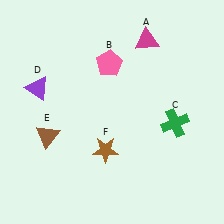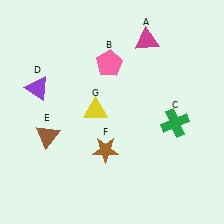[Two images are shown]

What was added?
A yellow triangle (G) was added in Image 2.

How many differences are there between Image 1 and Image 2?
There is 1 difference between the two images.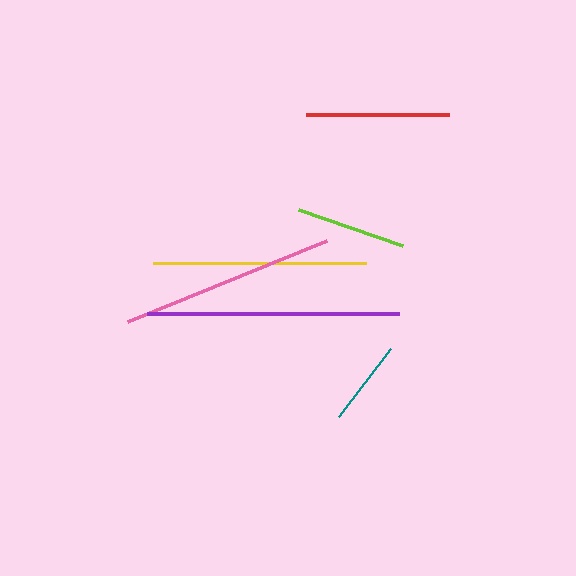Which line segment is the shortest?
The teal line is the shortest at approximately 85 pixels.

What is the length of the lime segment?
The lime segment is approximately 110 pixels long.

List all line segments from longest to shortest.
From longest to shortest: purple, pink, yellow, red, lime, teal.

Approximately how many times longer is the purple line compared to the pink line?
The purple line is approximately 1.2 times the length of the pink line.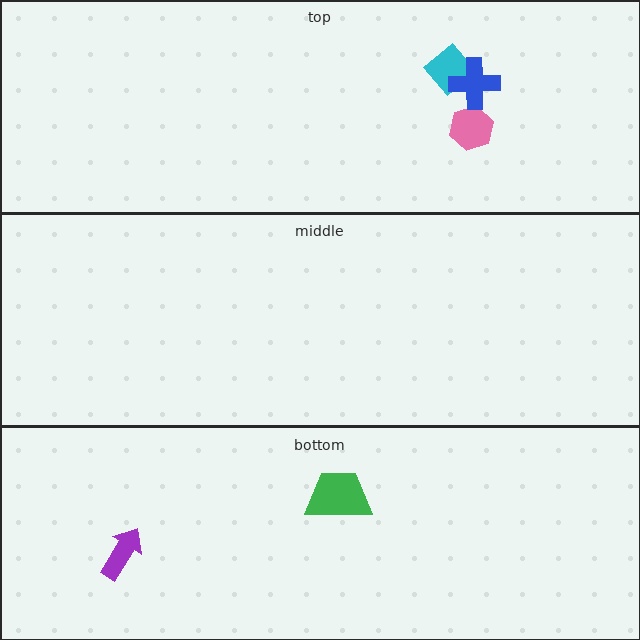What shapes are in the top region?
The cyan diamond, the pink hexagon, the blue cross.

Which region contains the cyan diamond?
The top region.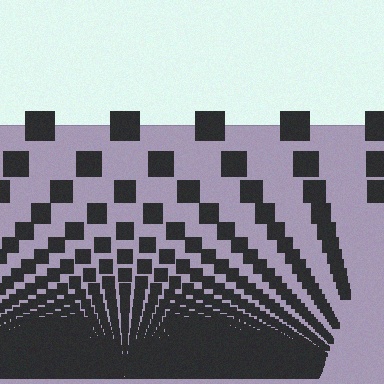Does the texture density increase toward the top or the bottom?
Density increases toward the bottom.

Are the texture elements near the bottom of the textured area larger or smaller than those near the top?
Smaller. The gradient is inverted — elements near the bottom are smaller and denser.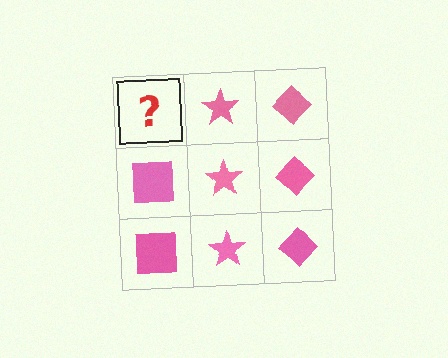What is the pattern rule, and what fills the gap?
The rule is that each column has a consistent shape. The gap should be filled with a pink square.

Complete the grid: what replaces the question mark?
The question mark should be replaced with a pink square.